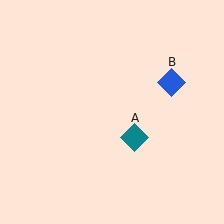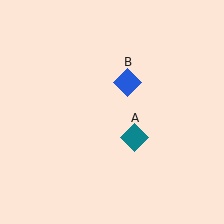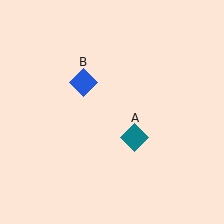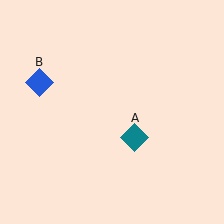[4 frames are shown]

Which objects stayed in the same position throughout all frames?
Teal diamond (object A) remained stationary.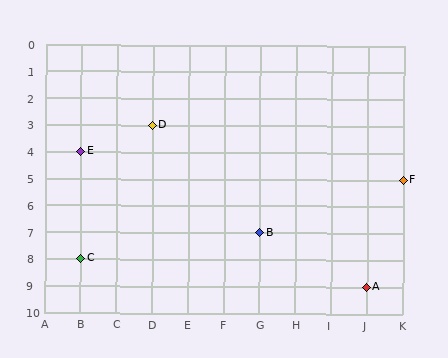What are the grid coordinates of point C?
Point C is at grid coordinates (B, 8).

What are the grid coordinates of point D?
Point D is at grid coordinates (D, 3).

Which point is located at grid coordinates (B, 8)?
Point C is at (B, 8).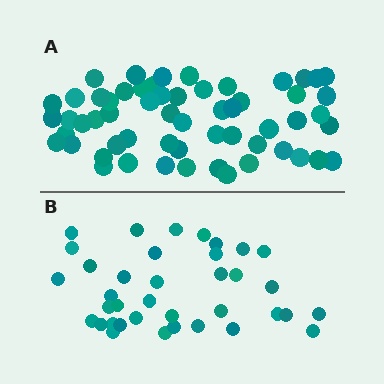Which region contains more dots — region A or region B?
Region A (the top region) has more dots.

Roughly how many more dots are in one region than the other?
Region A has approximately 20 more dots than region B.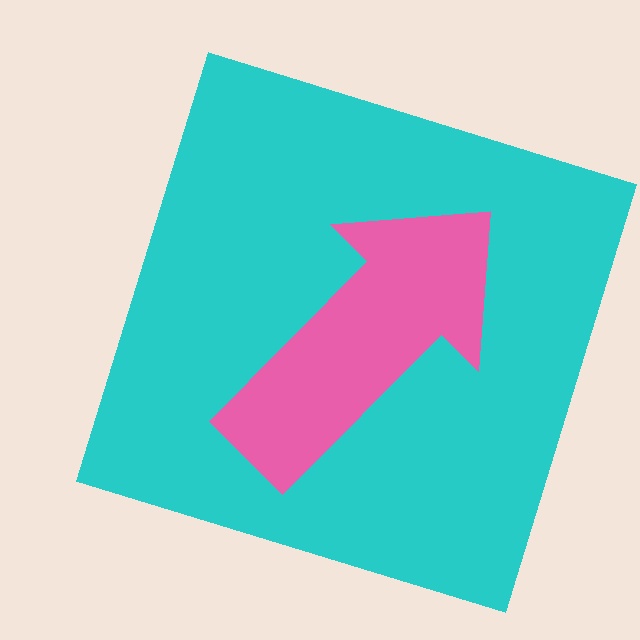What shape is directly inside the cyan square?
The pink arrow.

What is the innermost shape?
The pink arrow.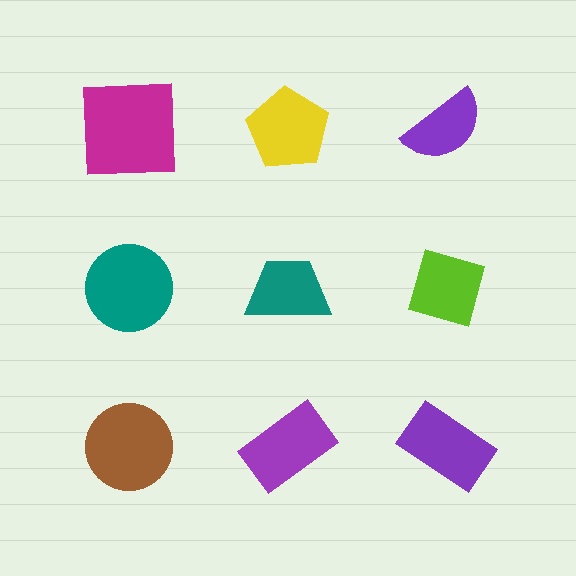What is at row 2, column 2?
A teal trapezoid.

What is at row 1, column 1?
A magenta square.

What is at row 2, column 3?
A lime diamond.